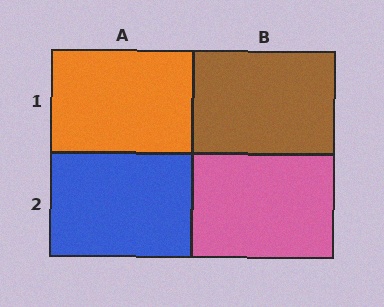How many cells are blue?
1 cell is blue.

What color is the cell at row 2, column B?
Pink.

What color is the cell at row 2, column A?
Blue.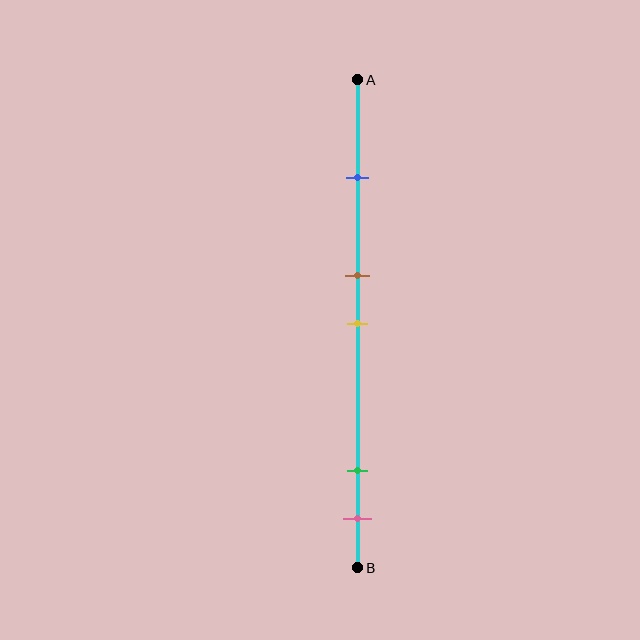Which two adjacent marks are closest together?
The brown and yellow marks are the closest adjacent pair.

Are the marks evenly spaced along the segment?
No, the marks are not evenly spaced.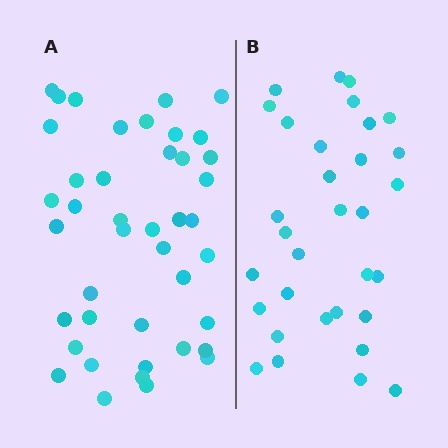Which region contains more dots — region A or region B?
Region A (the left region) has more dots.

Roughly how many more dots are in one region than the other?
Region A has roughly 10 or so more dots than region B.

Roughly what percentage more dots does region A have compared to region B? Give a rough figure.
About 30% more.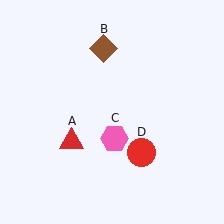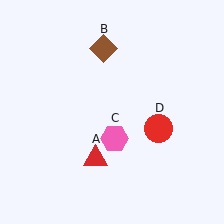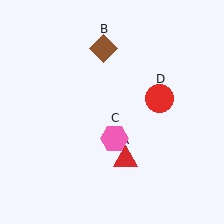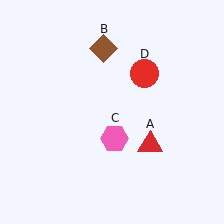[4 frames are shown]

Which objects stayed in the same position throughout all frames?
Brown diamond (object B) and pink hexagon (object C) remained stationary.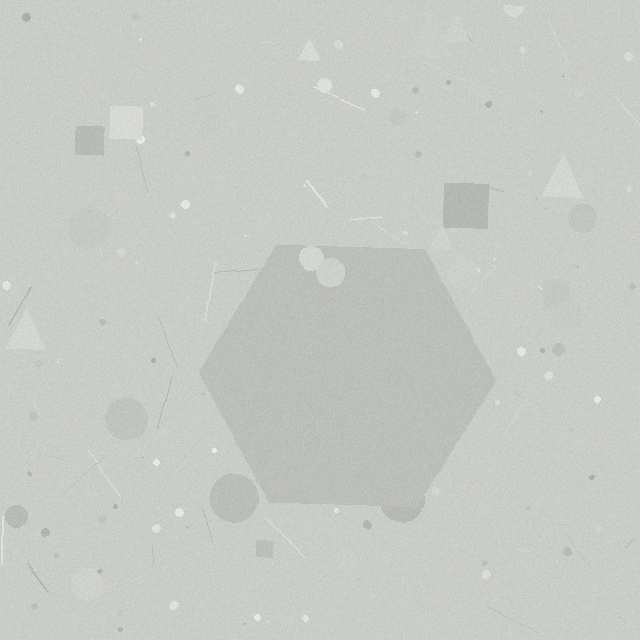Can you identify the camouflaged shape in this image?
The camouflaged shape is a hexagon.